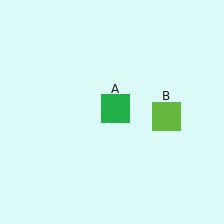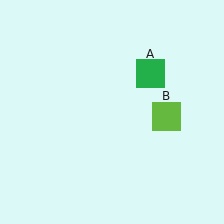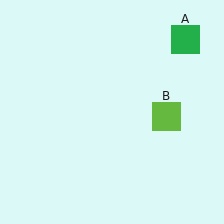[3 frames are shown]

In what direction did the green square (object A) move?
The green square (object A) moved up and to the right.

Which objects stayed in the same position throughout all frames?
Lime square (object B) remained stationary.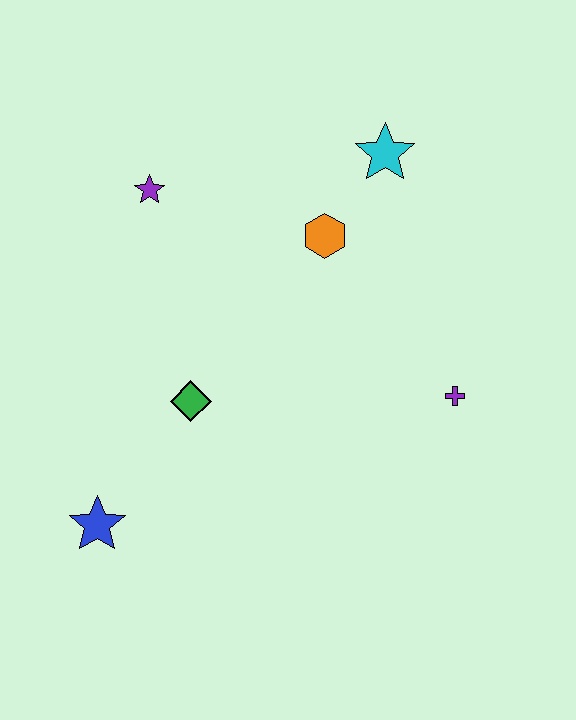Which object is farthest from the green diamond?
The cyan star is farthest from the green diamond.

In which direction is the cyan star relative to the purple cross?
The cyan star is above the purple cross.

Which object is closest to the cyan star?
The orange hexagon is closest to the cyan star.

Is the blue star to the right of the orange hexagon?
No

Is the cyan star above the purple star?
Yes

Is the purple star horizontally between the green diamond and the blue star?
Yes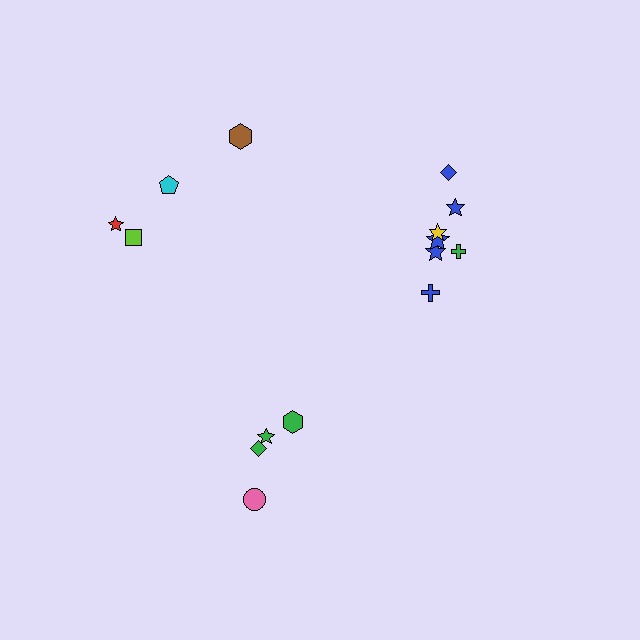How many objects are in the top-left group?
There are 4 objects.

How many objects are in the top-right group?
There are 7 objects.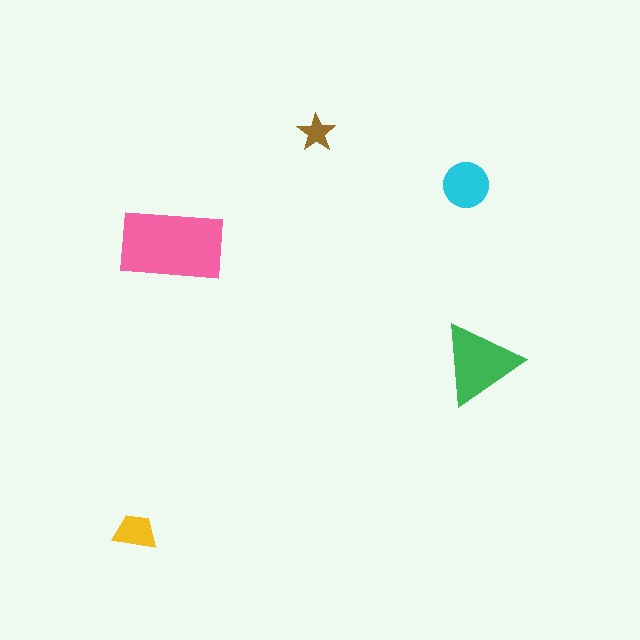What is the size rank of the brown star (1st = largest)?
5th.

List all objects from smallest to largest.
The brown star, the yellow trapezoid, the cyan circle, the green triangle, the pink rectangle.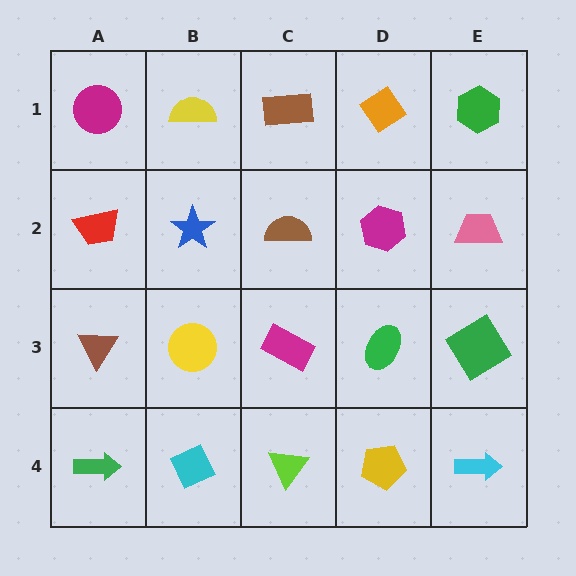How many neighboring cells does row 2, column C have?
4.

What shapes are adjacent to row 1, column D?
A magenta hexagon (row 2, column D), a brown rectangle (row 1, column C), a green hexagon (row 1, column E).